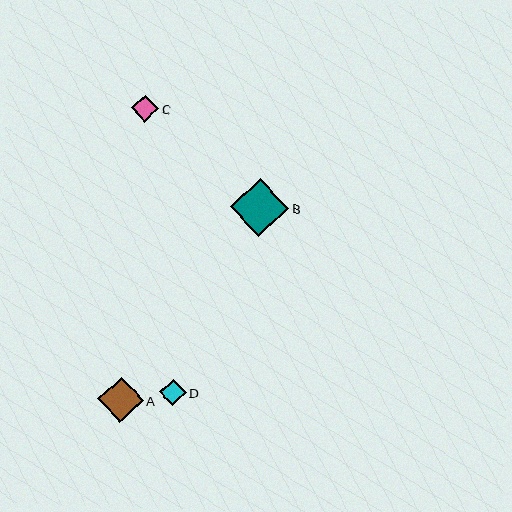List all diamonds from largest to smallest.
From largest to smallest: B, A, C, D.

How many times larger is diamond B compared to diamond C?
Diamond B is approximately 2.2 times the size of diamond C.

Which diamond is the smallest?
Diamond D is the smallest with a size of approximately 26 pixels.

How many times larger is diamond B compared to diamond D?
Diamond B is approximately 2.2 times the size of diamond D.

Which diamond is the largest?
Diamond B is the largest with a size of approximately 58 pixels.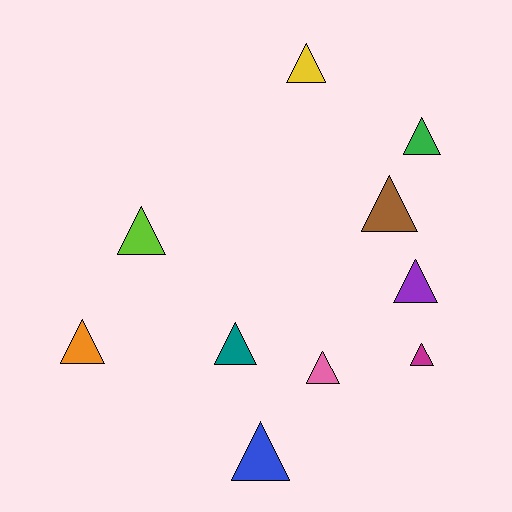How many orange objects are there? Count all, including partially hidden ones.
There is 1 orange object.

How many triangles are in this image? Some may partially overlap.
There are 10 triangles.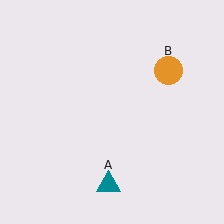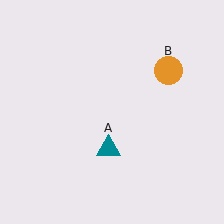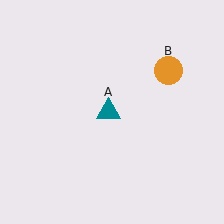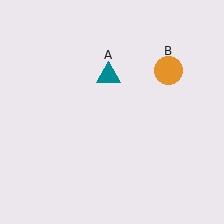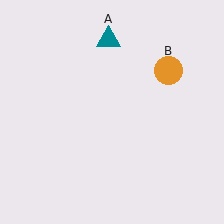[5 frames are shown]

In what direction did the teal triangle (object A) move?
The teal triangle (object A) moved up.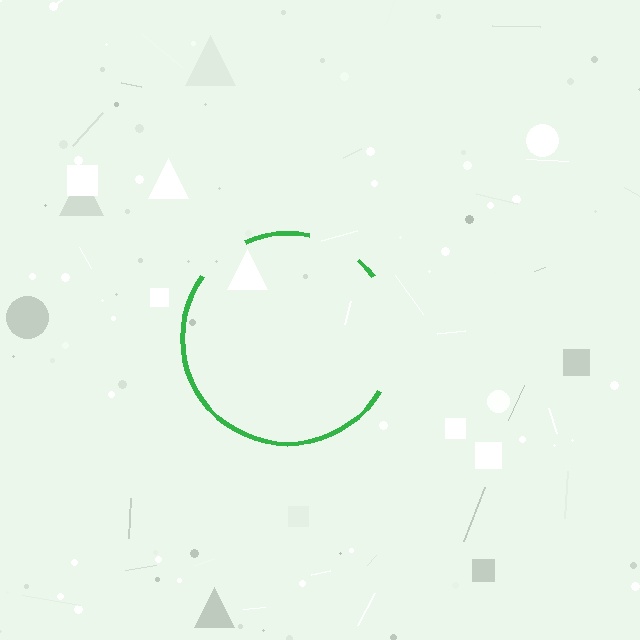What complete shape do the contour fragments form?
The contour fragments form a circle.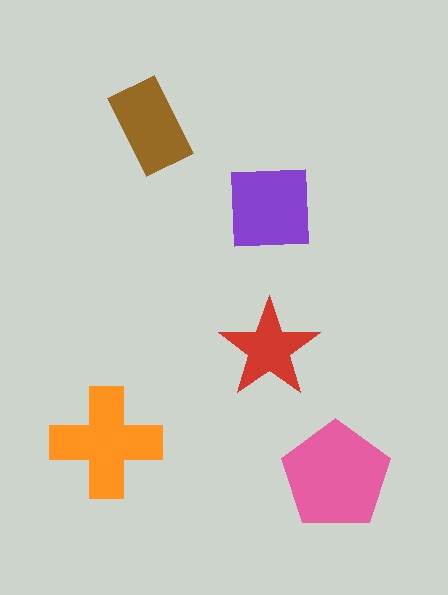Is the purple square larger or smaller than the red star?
Larger.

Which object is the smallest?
The red star.